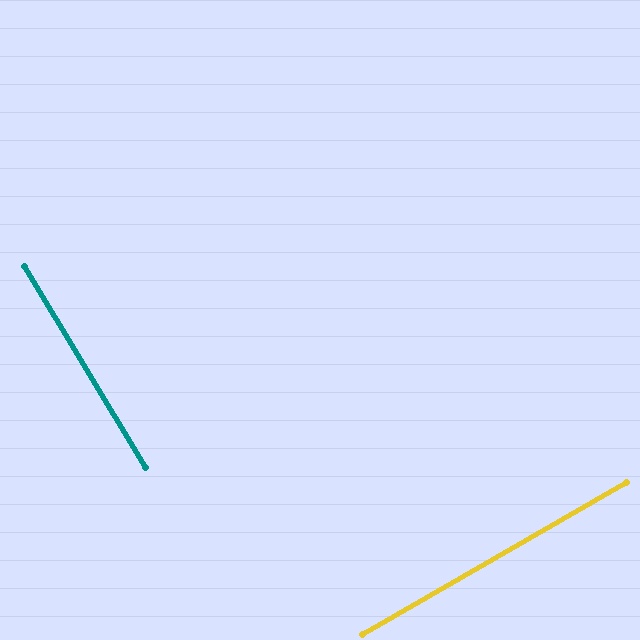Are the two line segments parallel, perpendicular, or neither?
Perpendicular — they meet at approximately 89°.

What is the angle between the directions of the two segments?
Approximately 89 degrees.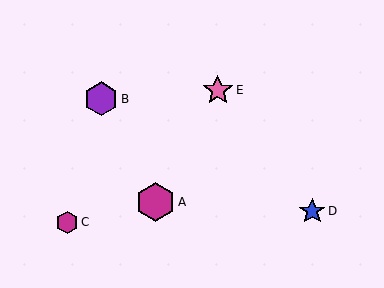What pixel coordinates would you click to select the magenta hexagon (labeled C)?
Click at (67, 222) to select the magenta hexagon C.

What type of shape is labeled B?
Shape B is a purple hexagon.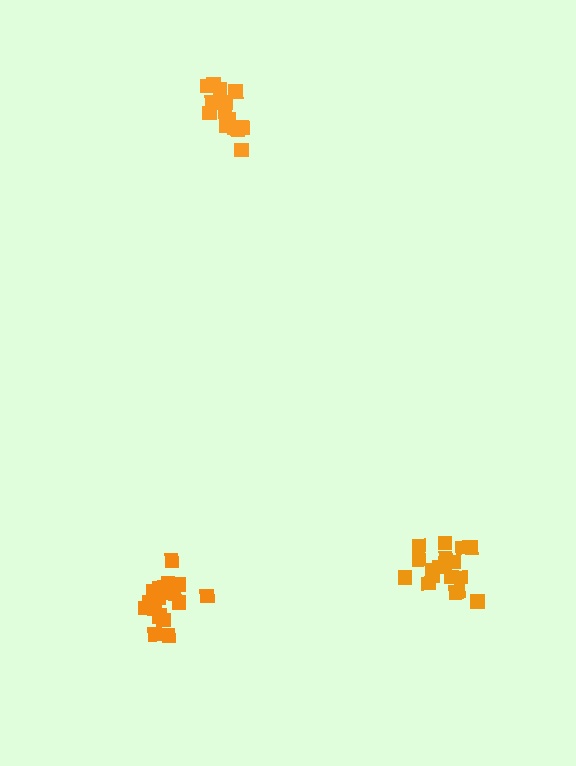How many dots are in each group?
Group 1: 15 dots, Group 2: 18 dots, Group 3: 19 dots (52 total).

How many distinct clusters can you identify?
There are 3 distinct clusters.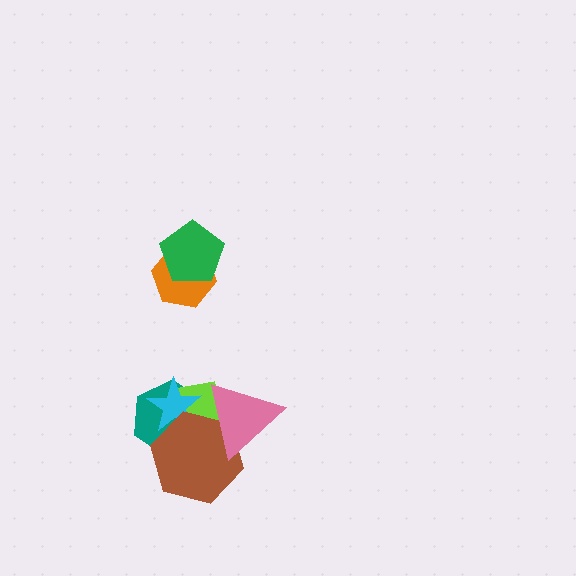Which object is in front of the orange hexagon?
The green pentagon is in front of the orange hexagon.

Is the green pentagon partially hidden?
No, no other shape covers it.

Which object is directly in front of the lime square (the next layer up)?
The cyan star is directly in front of the lime square.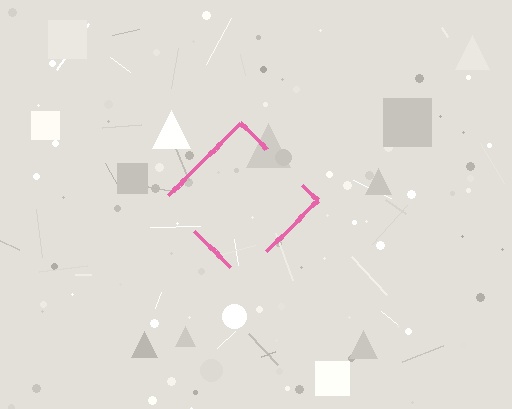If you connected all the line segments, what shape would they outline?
They would outline a diamond.